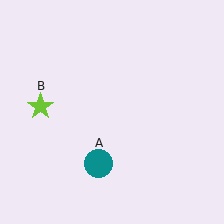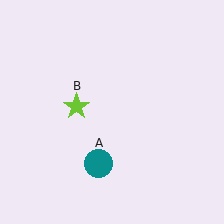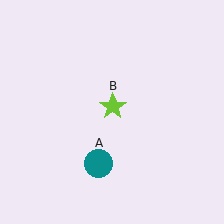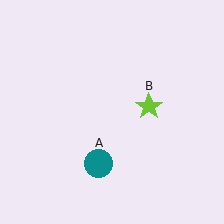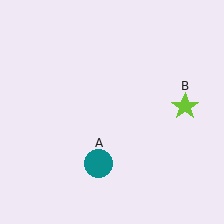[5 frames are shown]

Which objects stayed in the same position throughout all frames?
Teal circle (object A) remained stationary.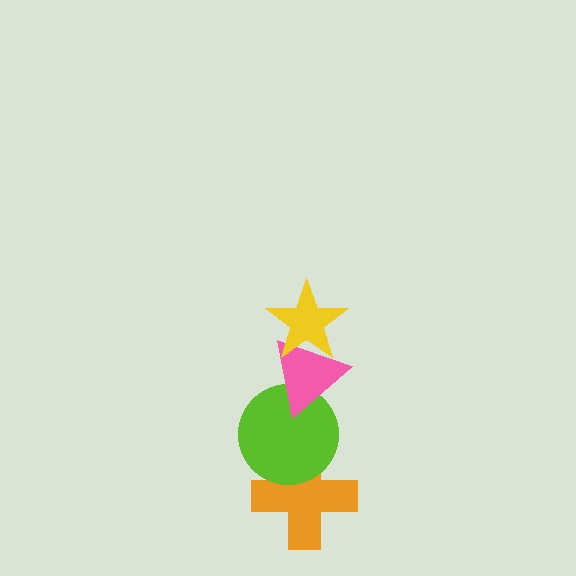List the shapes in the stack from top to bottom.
From top to bottom: the yellow star, the pink triangle, the lime circle, the orange cross.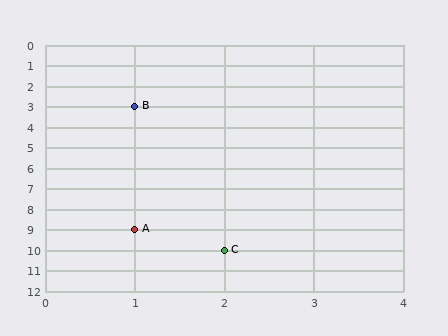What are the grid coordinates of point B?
Point B is at grid coordinates (1, 3).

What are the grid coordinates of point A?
Point A is at grid coordinates (1, 9).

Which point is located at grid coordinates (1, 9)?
Point A is at (1, 9).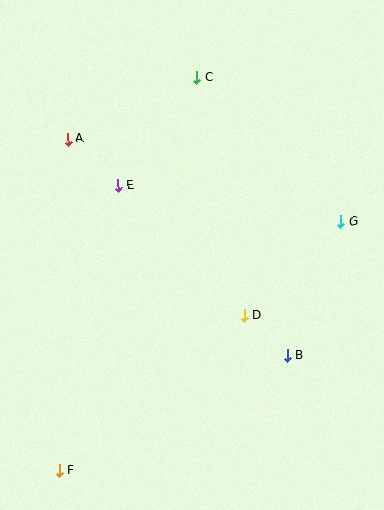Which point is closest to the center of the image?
Point D at (245, 315) is closest to the center.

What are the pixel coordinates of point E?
Point E is at (118, 185).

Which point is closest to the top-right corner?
Point C is closest to the top-right corner.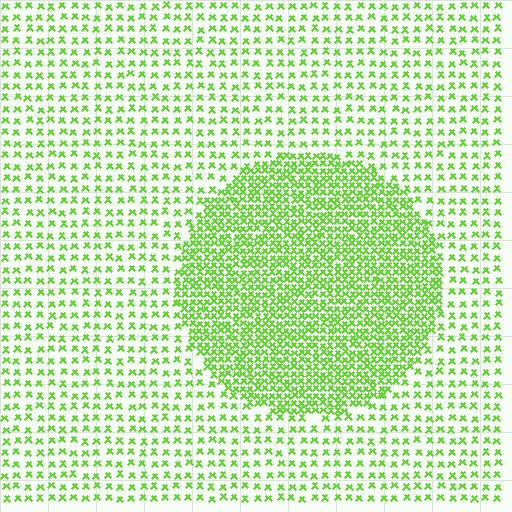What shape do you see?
I see a circle.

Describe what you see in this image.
The image contains small lime elements arranged at two different densities. A circle-shaped region is visible where the elements are more densely packed than the surrounding area.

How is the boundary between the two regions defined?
The boundary is defined by a change in element density (approximately 2.5x ratio). All elements are the same color, size, and shape.